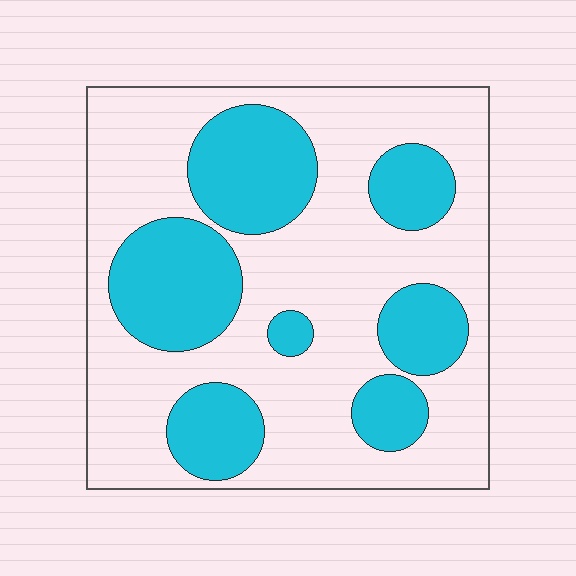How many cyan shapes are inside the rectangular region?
7.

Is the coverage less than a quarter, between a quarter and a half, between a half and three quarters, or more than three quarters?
Between a quarter and a half.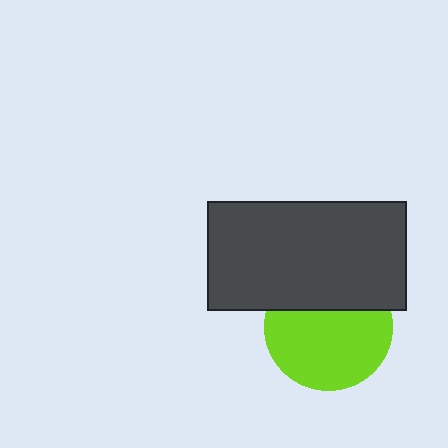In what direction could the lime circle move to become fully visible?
The lime circle could move down. That would shift it out from behind the dark gray rectangle entirely.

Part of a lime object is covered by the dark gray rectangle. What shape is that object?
It is a circle.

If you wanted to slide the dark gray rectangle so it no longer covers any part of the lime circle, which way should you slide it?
Slide it up — that is the most direct way to separate the two shapes.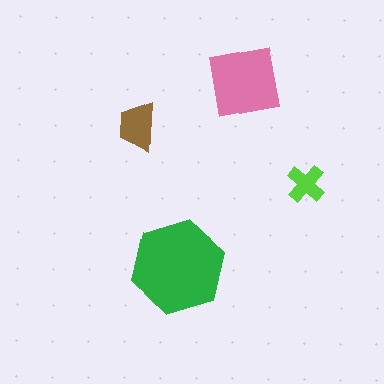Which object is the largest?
The green hexagon.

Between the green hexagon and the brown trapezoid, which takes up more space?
The green hexagon.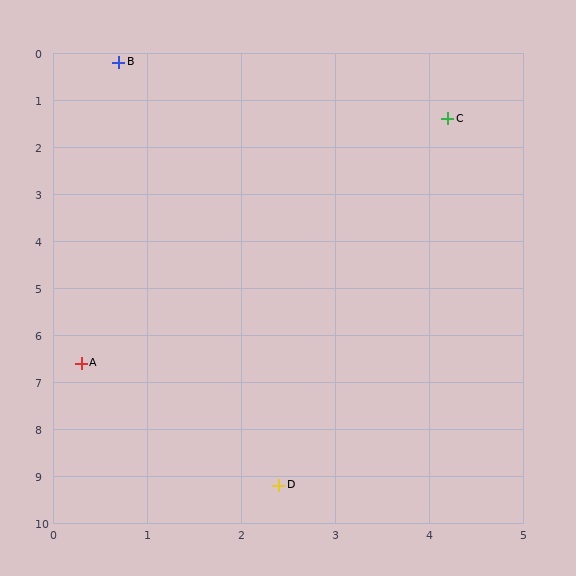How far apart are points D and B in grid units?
Points D and B are about 9.2 grid units apart.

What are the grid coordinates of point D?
Point D is at approximately (2.4, 9.2).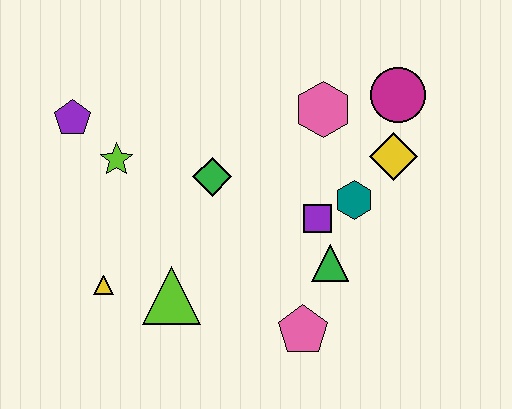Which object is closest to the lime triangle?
The yellow triangle is closest to the lime triangle.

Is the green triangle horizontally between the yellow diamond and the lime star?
Yes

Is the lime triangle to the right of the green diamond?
No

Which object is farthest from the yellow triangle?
The magenta circle is farthest from the yellow triangle.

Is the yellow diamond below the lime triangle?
No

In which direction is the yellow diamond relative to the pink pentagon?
The yellow diamond is above the pink pentagon.